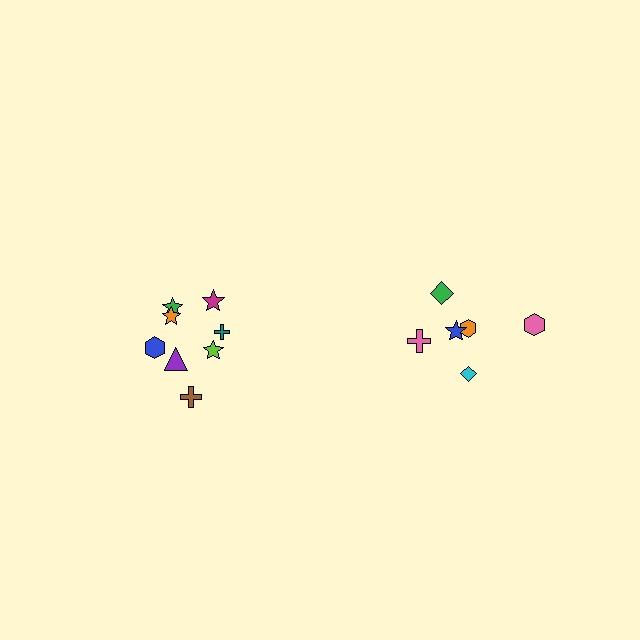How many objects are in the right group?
There are 6 objects.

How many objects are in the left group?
There are 8 objects.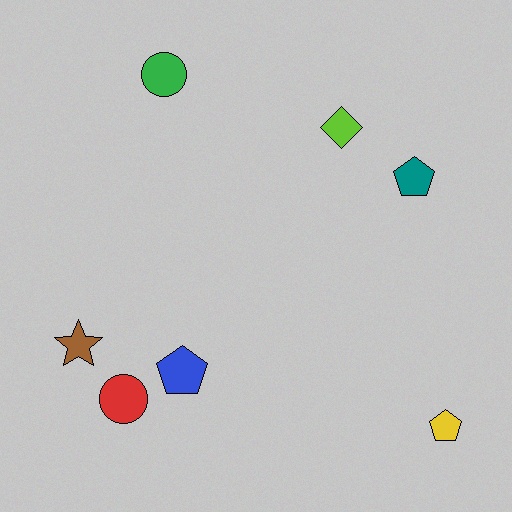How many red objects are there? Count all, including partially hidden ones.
There is 1 red object.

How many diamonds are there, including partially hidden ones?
There is 1 diamond.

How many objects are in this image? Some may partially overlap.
There are 7 objects.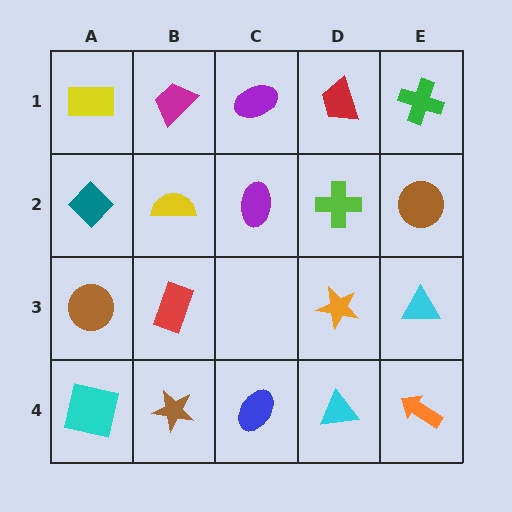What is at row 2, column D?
A lime cross.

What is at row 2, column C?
A purple ellipse.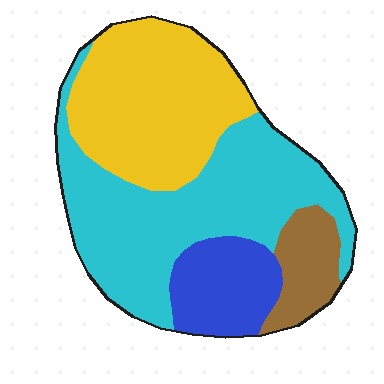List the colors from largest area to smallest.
From largest to smallest: cyan, yellow, blue, brown.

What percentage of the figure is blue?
Blue covers 14% of the figure.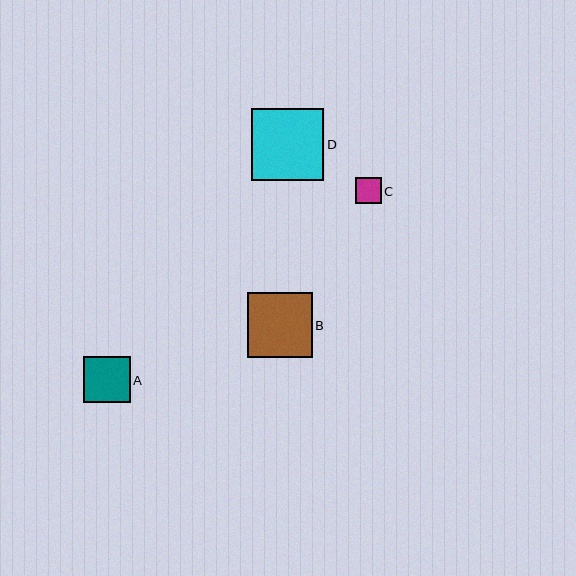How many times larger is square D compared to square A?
Square D is approximately 1.6 times the size of square A.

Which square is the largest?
Square D is the largest with a size of approximately 72 pixels.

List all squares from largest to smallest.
From largest to smallest: D, B, A, C.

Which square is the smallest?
Square C is the smallest with a size of approximately 26 pixels.